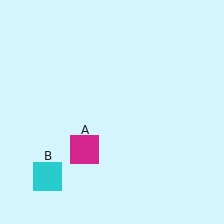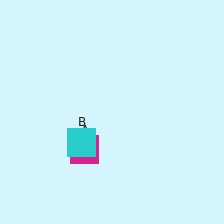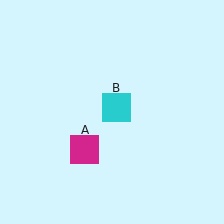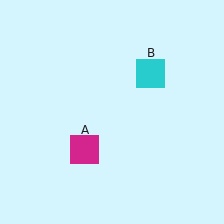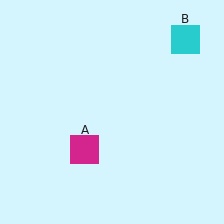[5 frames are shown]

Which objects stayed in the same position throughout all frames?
Magenta square (object A) remained stationary.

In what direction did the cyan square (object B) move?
The cyan square (object B) moved up and to the right.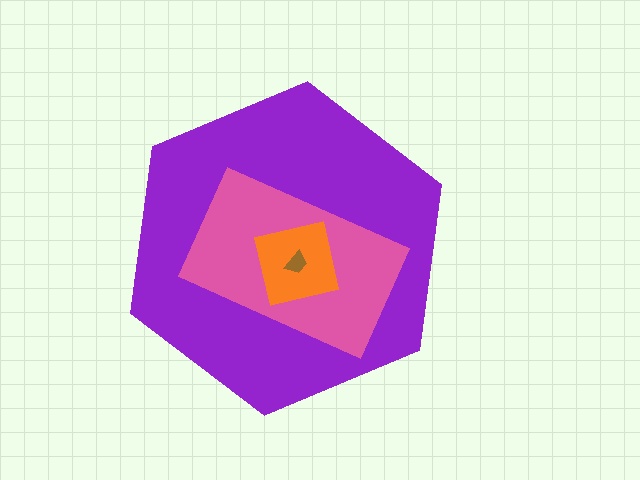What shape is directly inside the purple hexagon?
The pink rectangle.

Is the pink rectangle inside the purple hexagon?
Yes.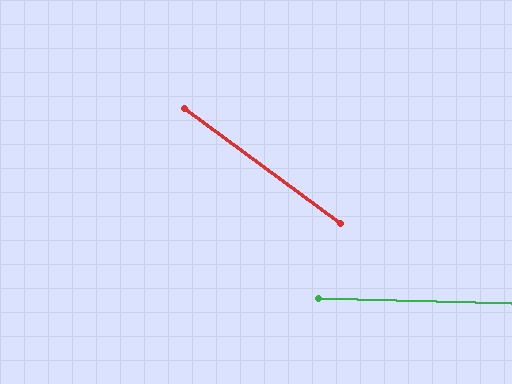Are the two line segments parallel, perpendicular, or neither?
Neither parallel nor perpendicular — they differ by about 35°.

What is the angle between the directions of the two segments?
Approximately 35 degrees.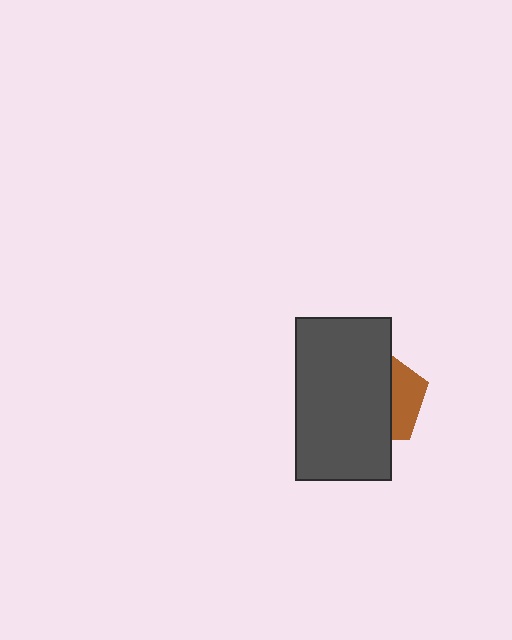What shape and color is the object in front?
The object in front is a dark gray rectangle.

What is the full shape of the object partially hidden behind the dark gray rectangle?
The partially hidden object is a brown pentagon.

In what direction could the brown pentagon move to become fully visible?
The brown pentagon could move right. That would shift it out from behind the dark gray rectangle entirely.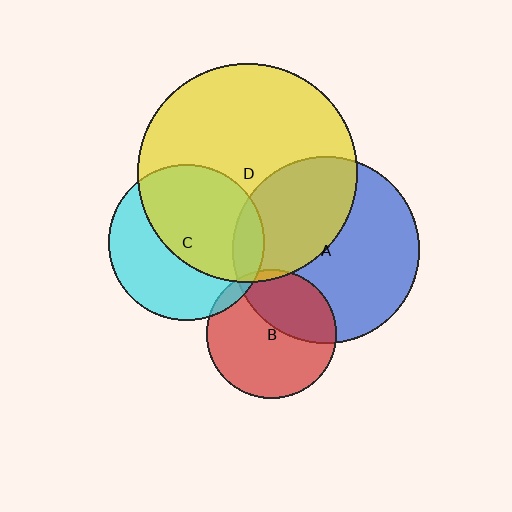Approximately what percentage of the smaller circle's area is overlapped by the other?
Approximately 5%.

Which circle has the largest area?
Circle D (yellow).